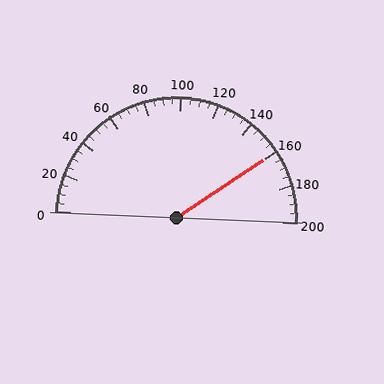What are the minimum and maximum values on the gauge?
The gauge ranges from 0 to 200.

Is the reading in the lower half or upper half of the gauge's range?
The reading is in the upper half of the range (0 to 200).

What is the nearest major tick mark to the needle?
The nearest major tick mark is 160.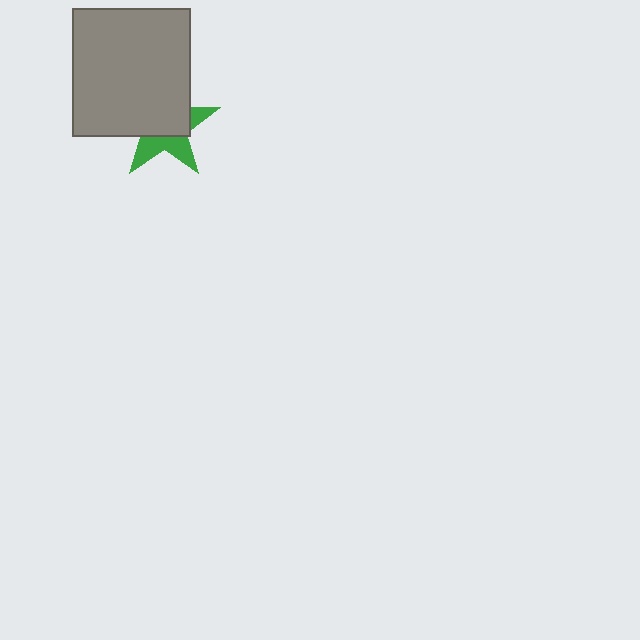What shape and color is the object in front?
The object in front is a gray rectangle.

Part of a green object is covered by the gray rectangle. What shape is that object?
It is a star.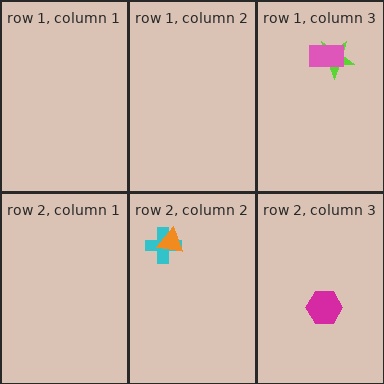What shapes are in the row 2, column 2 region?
The cyan cross, the orange triangle.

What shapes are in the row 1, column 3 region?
The lime star, the pink rectangle.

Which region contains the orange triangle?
The row 2, column 2 region.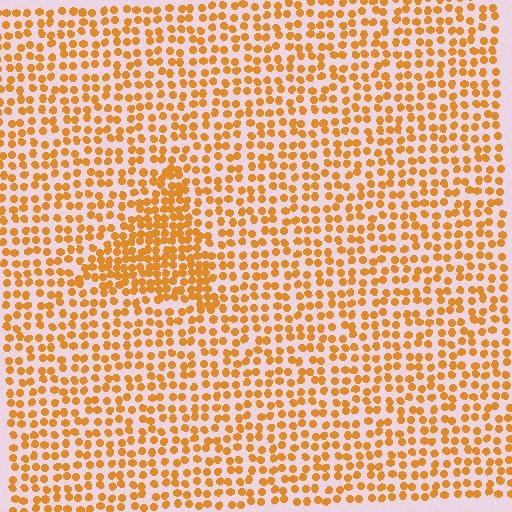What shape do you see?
I see a triangle.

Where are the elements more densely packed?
The elements are more densely packed inside the triangle boundary.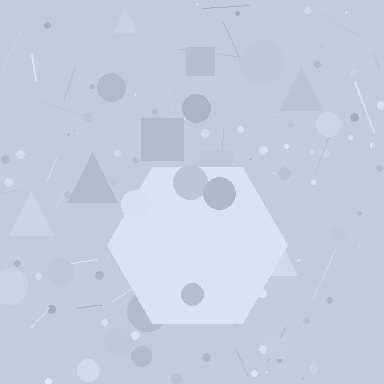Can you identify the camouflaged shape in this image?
The camouflaged shape is a hexagon.